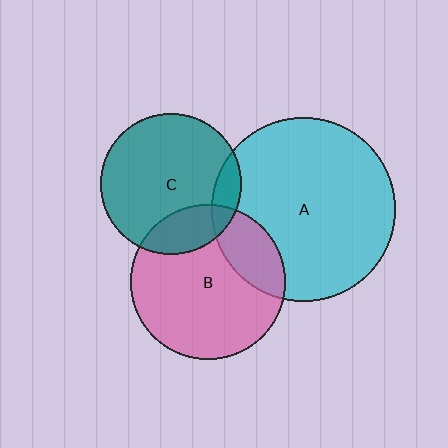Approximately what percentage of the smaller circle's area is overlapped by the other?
Approximately 20%.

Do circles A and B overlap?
Yes.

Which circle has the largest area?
Circle A (cyan).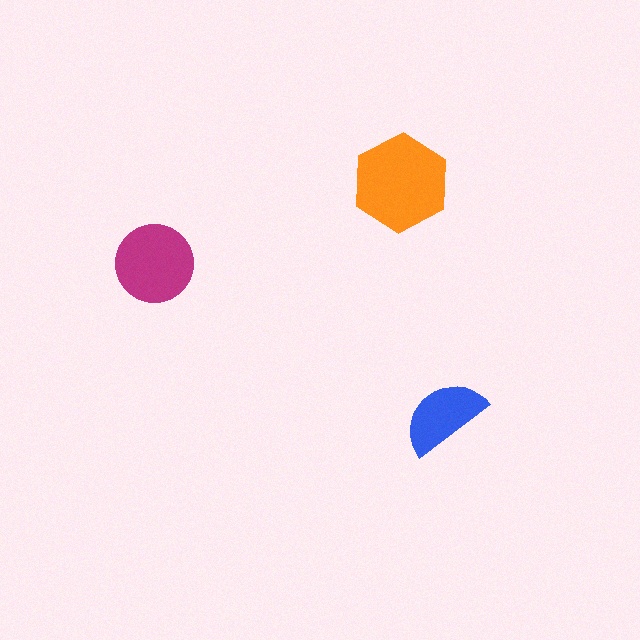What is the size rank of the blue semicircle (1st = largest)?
3rd.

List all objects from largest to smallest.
The orange hexagon, the magenta circle, the blue semicircle.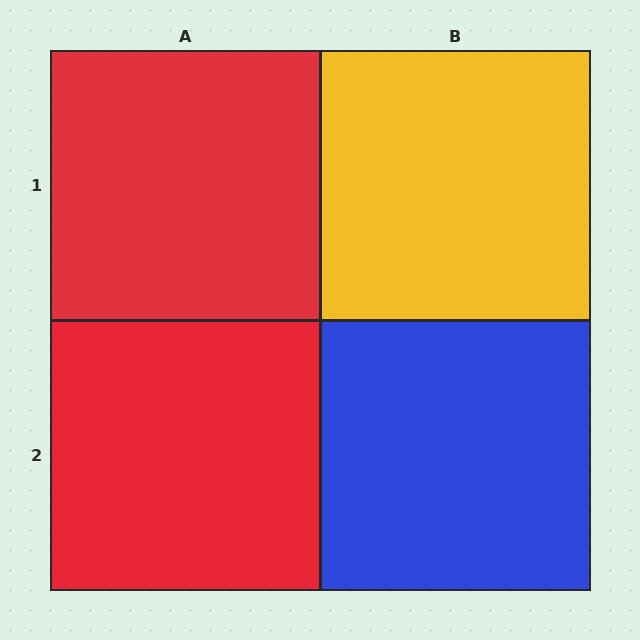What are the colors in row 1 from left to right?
Red, yellow.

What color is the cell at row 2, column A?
Red.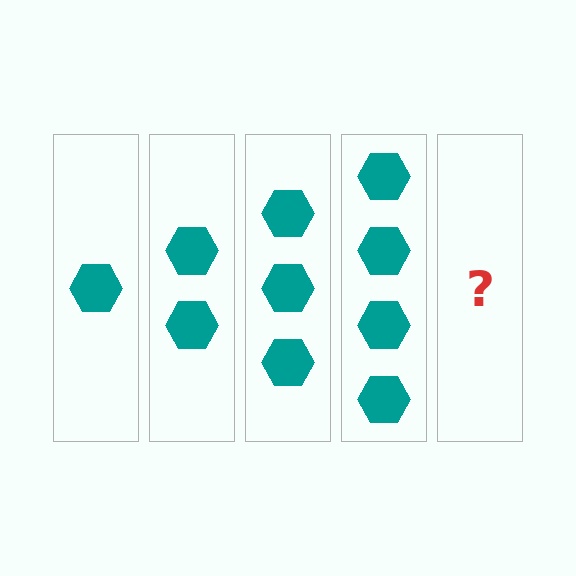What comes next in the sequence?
The next element should be 5 hexagons.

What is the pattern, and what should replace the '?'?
The pattern is that each step adds one more hexagon. The '?' should be 5 hexagons.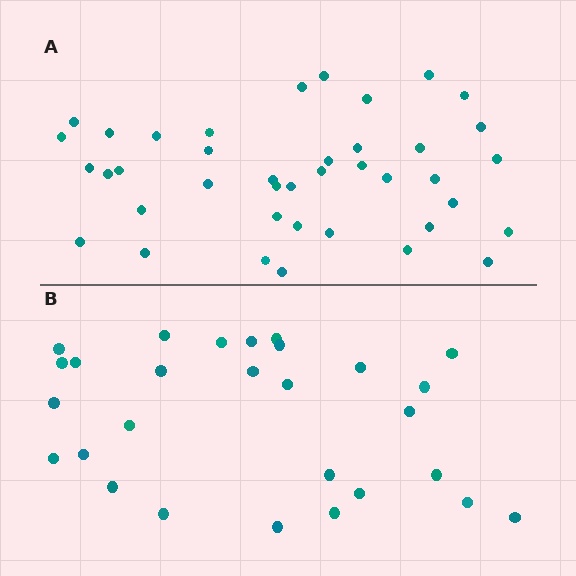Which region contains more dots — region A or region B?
Region A (the top region) has more dots.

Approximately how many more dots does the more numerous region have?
Region A has roughly 12 or so more dots than region B.